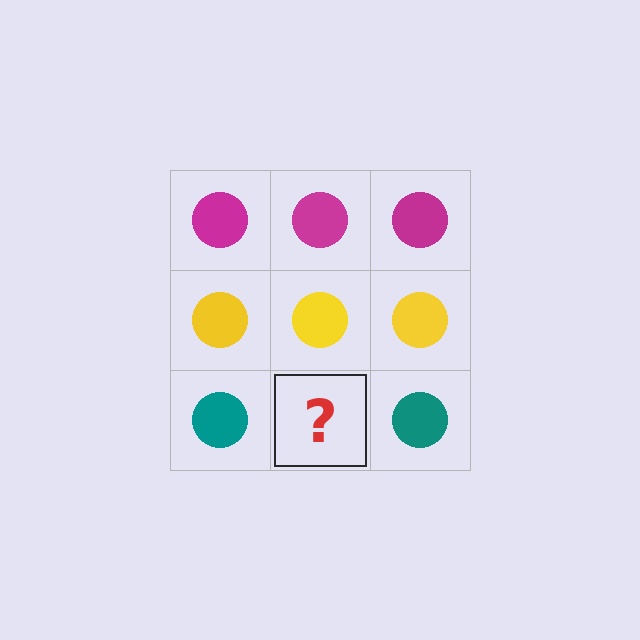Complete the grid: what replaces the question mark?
The question mark should be replaced with a teal circle.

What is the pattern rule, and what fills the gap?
The rule is that each row has a consistent color. The gap should be filled with a teal circle.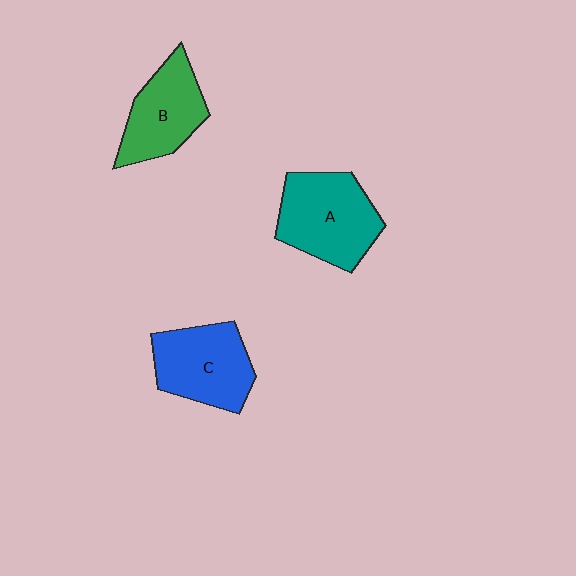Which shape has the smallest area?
Shape B (green).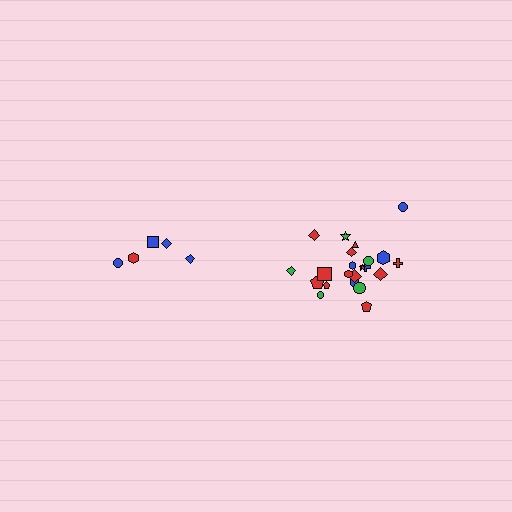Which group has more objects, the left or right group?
The right group.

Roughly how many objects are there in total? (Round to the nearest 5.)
Roughly 25 objects in total.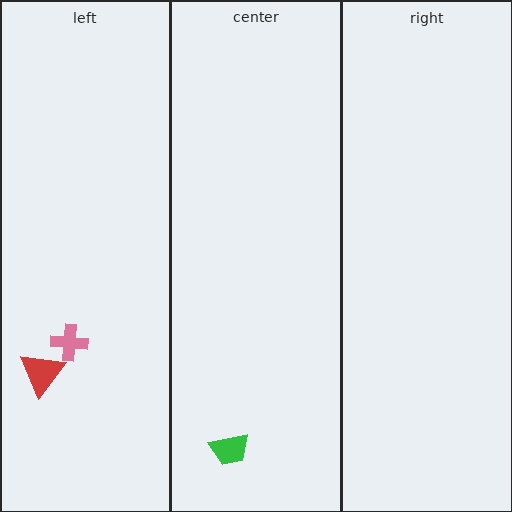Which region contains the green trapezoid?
The center region.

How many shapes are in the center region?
1.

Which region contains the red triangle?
The left region.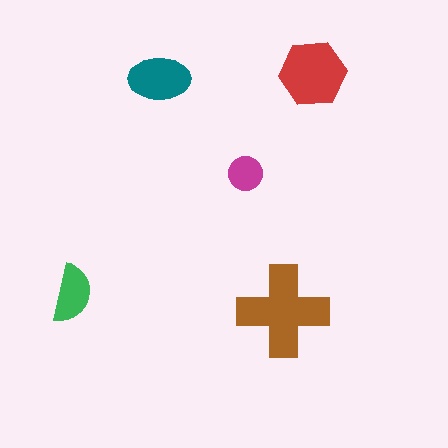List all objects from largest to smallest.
The brown cross, the red hexagon, the teal ellipse, the green semicircle, the magenta circle.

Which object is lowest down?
The brown cross is bottommost.